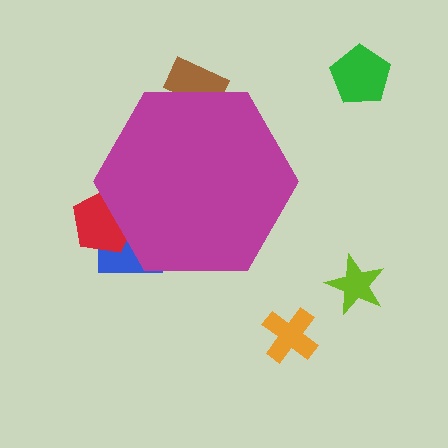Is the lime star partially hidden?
No, the lime star is fully visible.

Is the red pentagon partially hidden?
Yes, the red pentagon is partially hidden behind the magenta hexagon.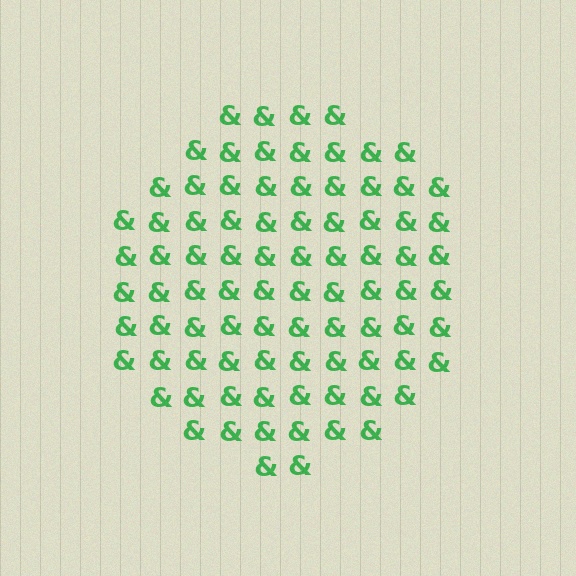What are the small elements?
The small elements are ampersands.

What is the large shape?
The large shape is a circle.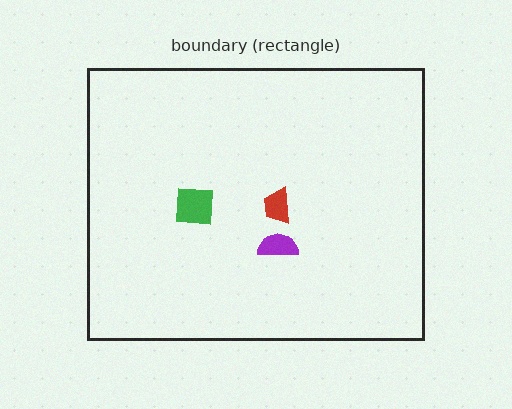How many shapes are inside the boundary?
3 inside, 0 outside.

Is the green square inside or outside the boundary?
Inside.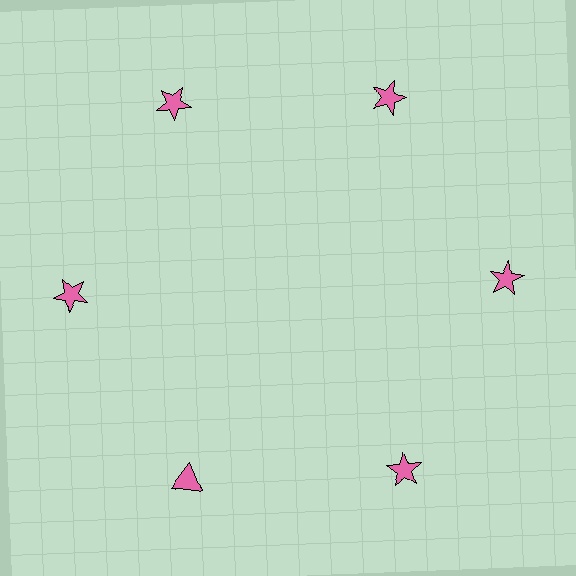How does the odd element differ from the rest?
It has a different shape: triangle instead of star.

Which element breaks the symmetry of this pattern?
The pink triangle at roughly the 7 o'clock position breaks the symmetry. All other shapes are pink stars.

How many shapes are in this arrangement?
There are 6 shapes arranged in a ring pattern.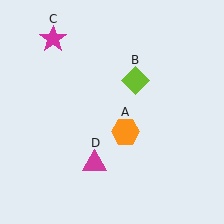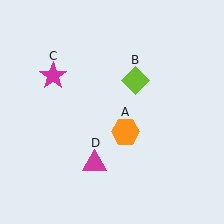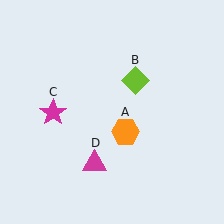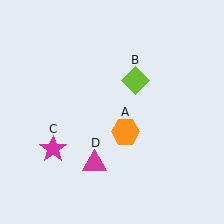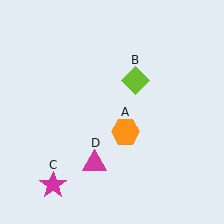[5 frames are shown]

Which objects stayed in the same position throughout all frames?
Orange hexagon (object A) and lime diamond (object B) and magenta triangle (object D) remained stationary.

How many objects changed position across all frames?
1 object changed position: magenta star (object C).